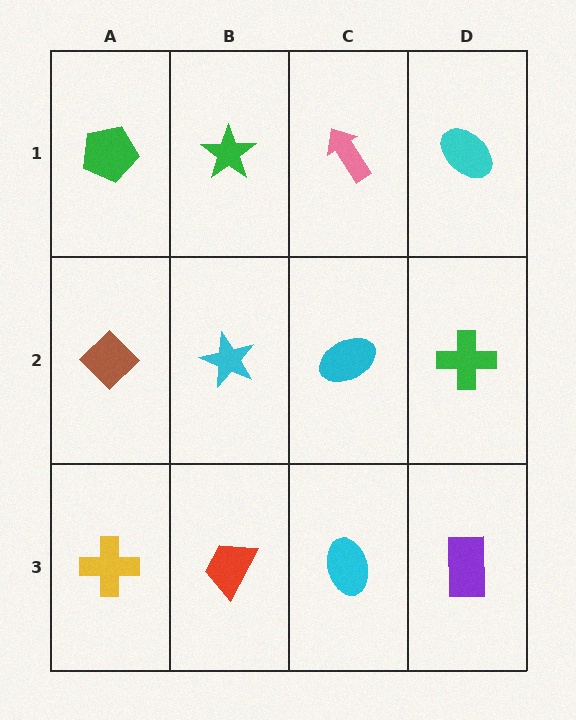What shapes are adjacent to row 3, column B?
A cyan star (row 2, column B), a yellow cross (row 3, column A), a cyan ellipse (row 3, column C).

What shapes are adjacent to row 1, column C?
A cyan ellipse (row 2, column C), a green star (row 1, column B), a cyan ellipse (row 1, column D).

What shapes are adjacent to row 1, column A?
A brown diamond (row 2, column A), a green star (row 1, column B).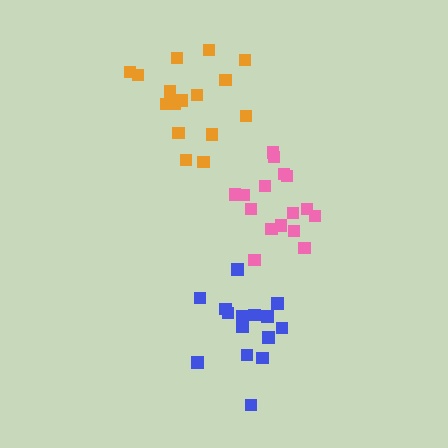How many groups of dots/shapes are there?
There are 3 groups.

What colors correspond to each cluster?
The clusters are colored: pink, blue, orange.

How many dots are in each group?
Group 1: 16 dots, Group 2: 15 dots, Group 3: 16 dots (47 total).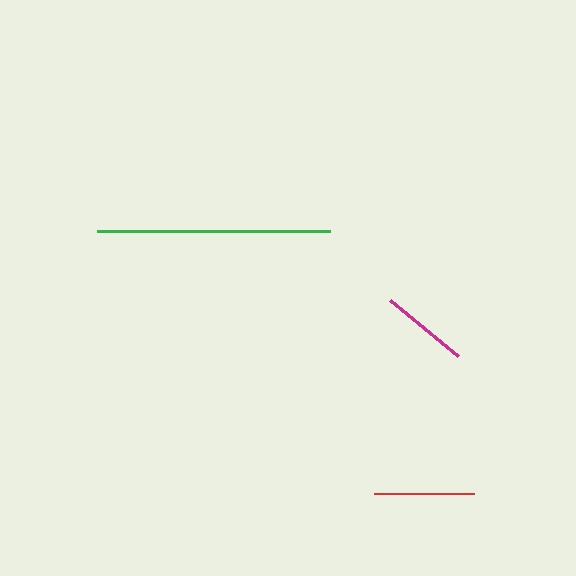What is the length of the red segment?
The red segment is approximately 100 pixels long.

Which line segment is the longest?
The green line is the longest at approximately 232 pixels.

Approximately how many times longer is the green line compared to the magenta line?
The green line is approximately 2.6 times the length of the magenta line.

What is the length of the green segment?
The green segment is approximately 232 pixels long.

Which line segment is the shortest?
The magenta line is the shortest at approximately 88 pixels.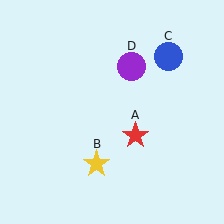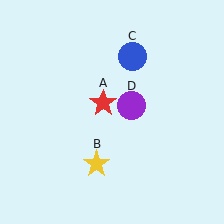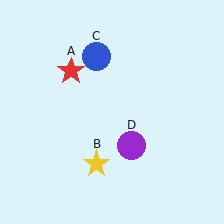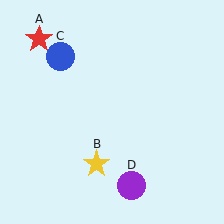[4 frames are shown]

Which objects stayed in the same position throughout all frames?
Yellow star (object B) remained stationary.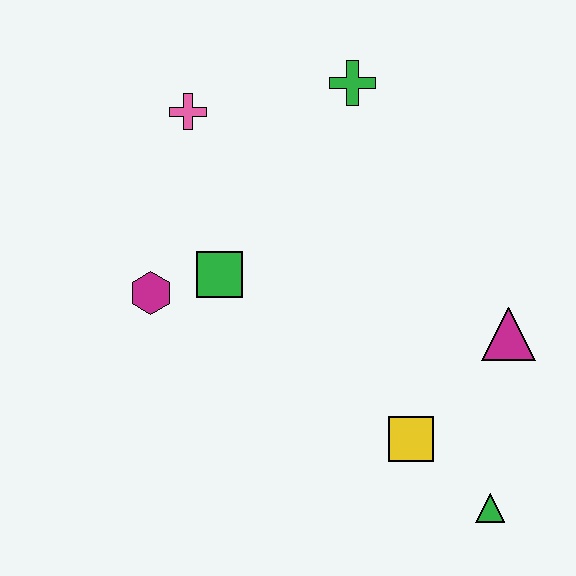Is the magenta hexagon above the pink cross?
No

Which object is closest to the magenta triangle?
The yellow square is closest to the magenta triangle.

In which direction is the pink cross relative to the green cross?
The pink cross is to the left of the green cross.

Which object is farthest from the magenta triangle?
The pink cross is farthest from the magenta triangle.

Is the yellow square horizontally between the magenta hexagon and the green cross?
No